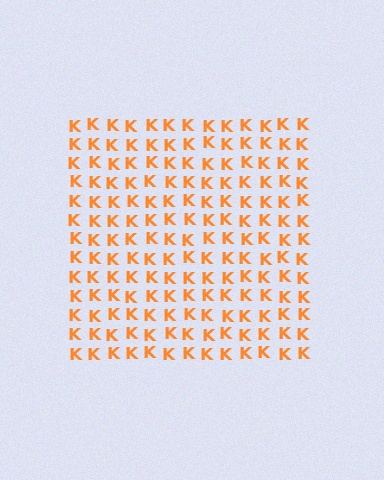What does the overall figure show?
The overall figure shows a square.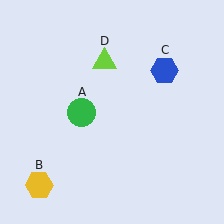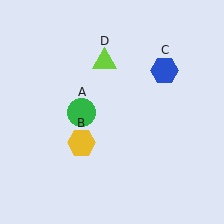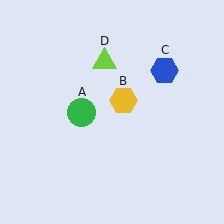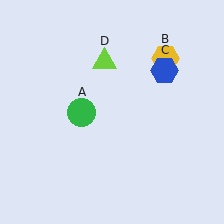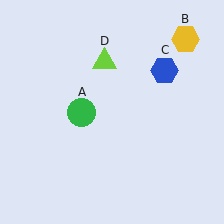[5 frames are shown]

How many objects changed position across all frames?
1 object changed position: yellow hexagon (object B).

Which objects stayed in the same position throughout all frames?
Green circle (object A) and blue hexagon (object C) and lime triangle (object D) remained stationary.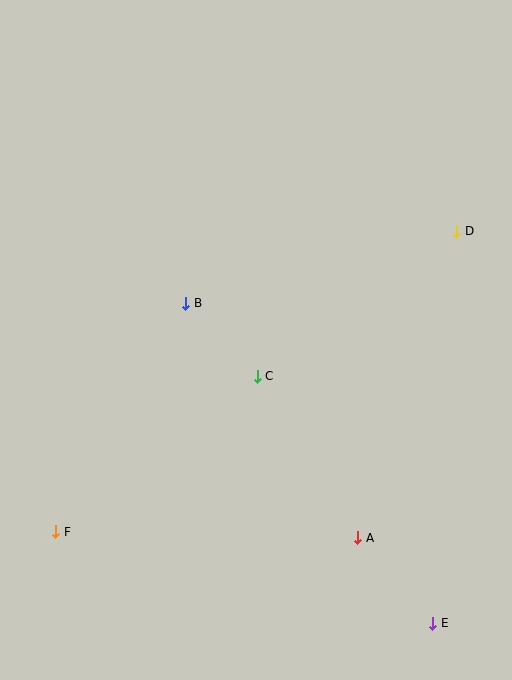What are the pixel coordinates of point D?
Point D is at (457, 231).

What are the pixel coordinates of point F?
Point F is at (56, 532).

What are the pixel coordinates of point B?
Point B is at (186, 303).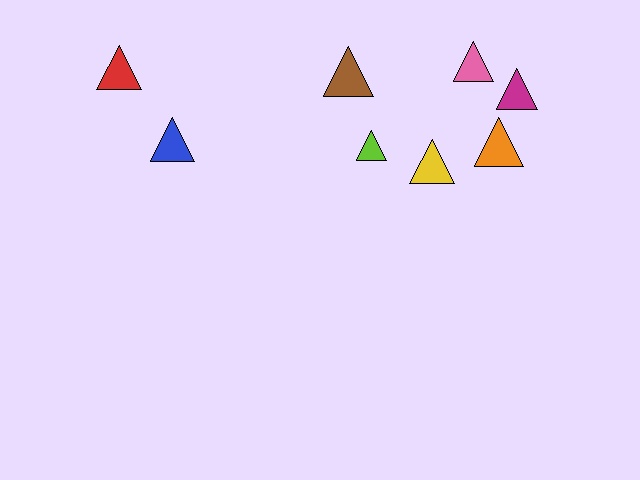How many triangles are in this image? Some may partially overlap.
There are 8 triangles.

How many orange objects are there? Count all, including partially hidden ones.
There is 1 orange object.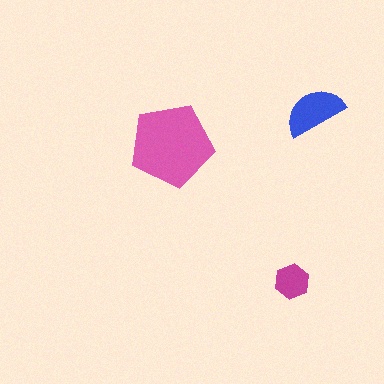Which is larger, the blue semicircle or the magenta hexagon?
The blue semicircle.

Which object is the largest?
The pink pentagon.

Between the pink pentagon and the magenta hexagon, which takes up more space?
The pink pentagon.